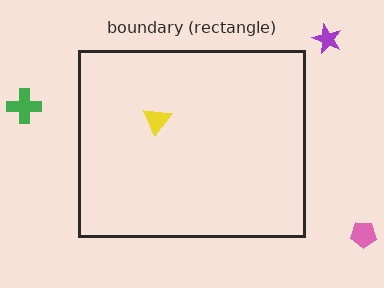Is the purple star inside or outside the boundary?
Outside.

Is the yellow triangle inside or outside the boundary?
Inside.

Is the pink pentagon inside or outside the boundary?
Outside.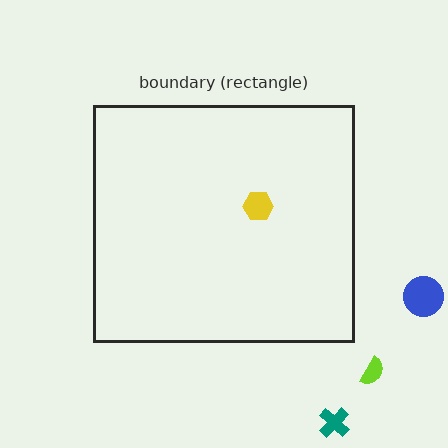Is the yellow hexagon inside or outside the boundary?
Inside.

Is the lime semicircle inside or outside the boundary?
Outside.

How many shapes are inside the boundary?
1 inside, 3 outside.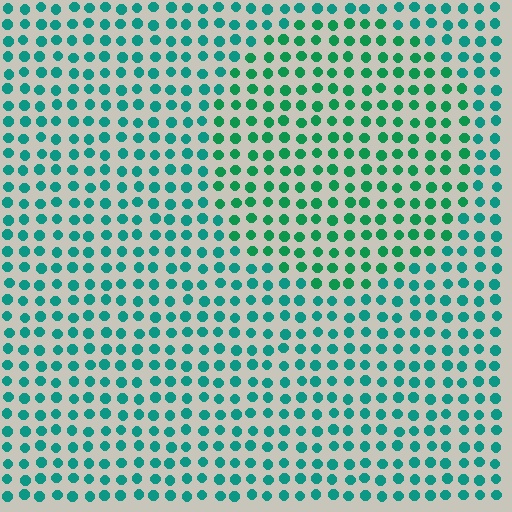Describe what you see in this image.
The image is filled with small teal elements in a uniform arrangement. A circle-shaped region is visible where the elements are tinted to a slightly different hue, forming a subtle color boundary.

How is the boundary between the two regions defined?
The boundary is defined purely by a slight shift in hue (about 24 degrees). Spacing, size, and orientation are identical on both sides.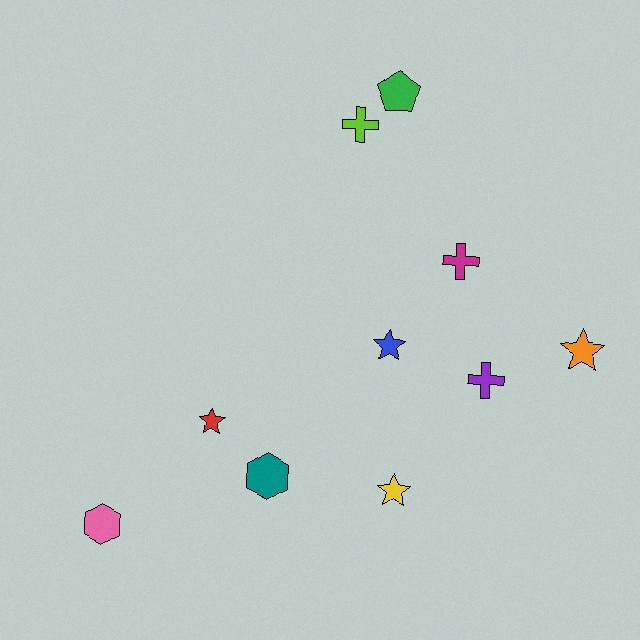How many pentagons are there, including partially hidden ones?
There is 1 pentagon.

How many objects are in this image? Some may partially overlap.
There are 10 objects.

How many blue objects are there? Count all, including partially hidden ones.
There is 1 blue object.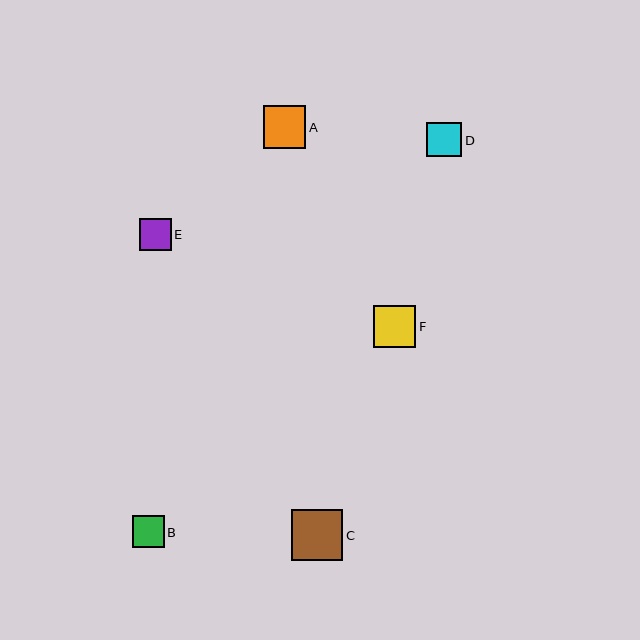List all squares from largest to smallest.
From largest to smallest: C, F, A, D, B, E.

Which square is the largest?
Square C is the largest with a size of approximately 51 pixels.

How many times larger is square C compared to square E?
Square C is approximately 1.6 times the size of square E.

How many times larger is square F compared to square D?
Square F is approximately 1.2 times the size of square D.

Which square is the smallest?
Square E is the smallest with a size of approximately 32 pixels.